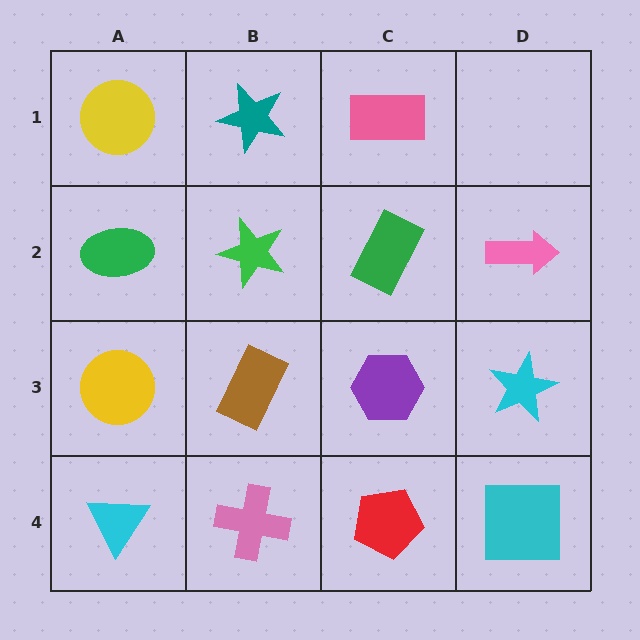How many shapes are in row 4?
4 shapes.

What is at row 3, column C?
A purple hexagon.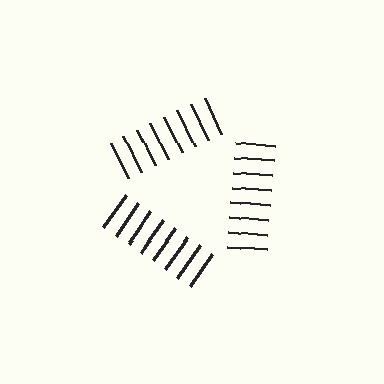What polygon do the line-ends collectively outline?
An illusory triangle — the line segments terminate on its edges but no continuous stroke is drawn.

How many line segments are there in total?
24 — 8 along each of the 3 edges.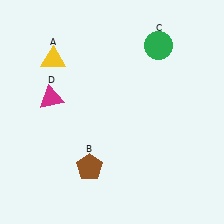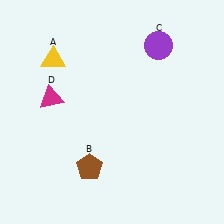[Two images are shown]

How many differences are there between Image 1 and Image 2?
There is 1 difference between the two images.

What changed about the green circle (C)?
In Image 1, C is green. In Image 2, it changed to purple.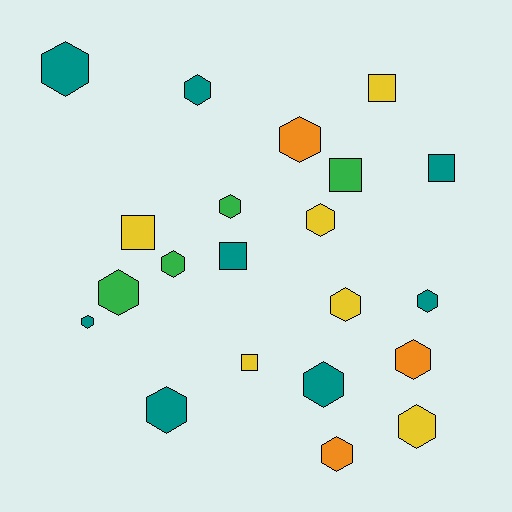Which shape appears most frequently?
Hexagon, with 15 objects.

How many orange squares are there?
There are no orange squares.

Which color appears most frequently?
Teal, with 8 objects.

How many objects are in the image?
There are 21 objects.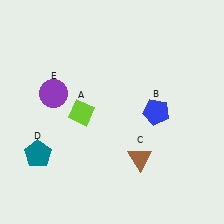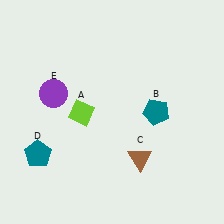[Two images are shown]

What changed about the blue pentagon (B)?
In Image 1, B is blue. In Image 2, it changed to teal.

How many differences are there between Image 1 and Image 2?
There is 1 difference between the two images.